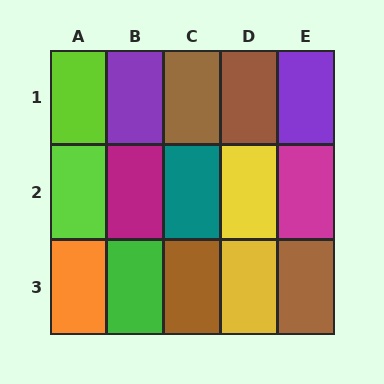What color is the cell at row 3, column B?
Green.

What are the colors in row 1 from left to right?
Lime, purple, brown, brown, purple.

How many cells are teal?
1 cell is teal.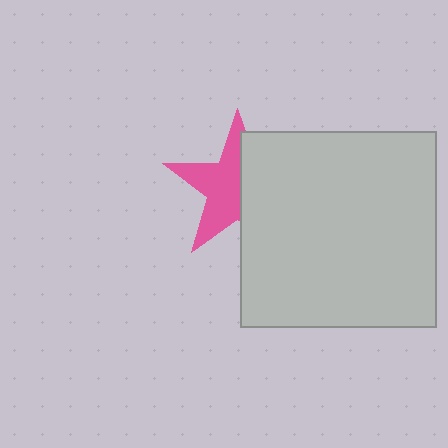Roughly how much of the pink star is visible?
About half of it is visible (roughly 53%).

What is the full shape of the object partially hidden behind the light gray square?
The partially hidden object is a pink star.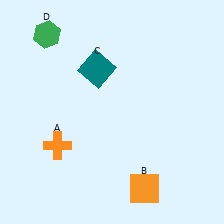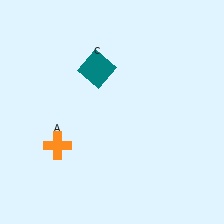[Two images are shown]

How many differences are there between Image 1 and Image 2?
There are 2 differences between the two images.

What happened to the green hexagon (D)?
The green hexagon (D) was removed in Image 2. It was in the top-left area of Image 1.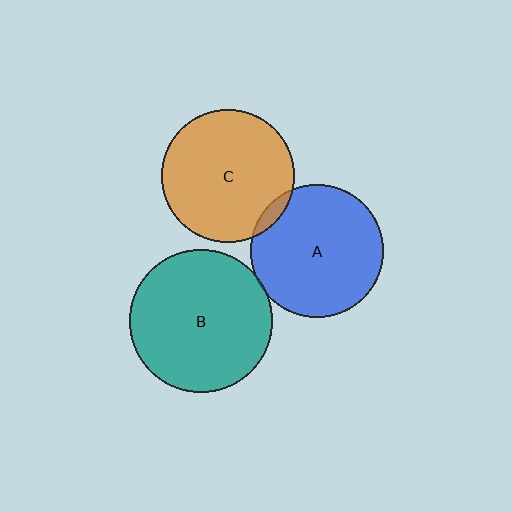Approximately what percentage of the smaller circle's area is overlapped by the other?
Approximately 5%.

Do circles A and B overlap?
Yes.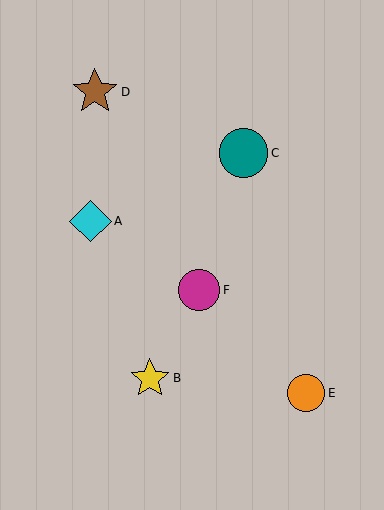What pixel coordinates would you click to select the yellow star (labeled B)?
Click at (150, 378) to select the yellow star B.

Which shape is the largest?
The teal circle (labeled C) is the largest.